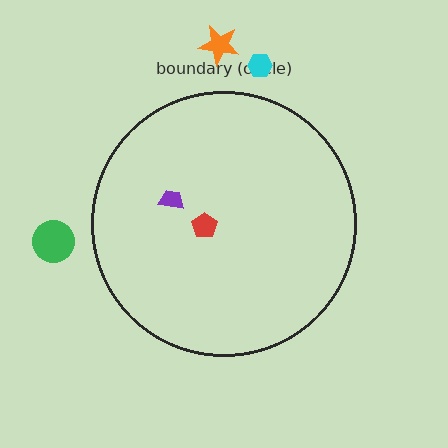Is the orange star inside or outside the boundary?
Outside.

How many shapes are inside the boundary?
2 inside, 3 outside.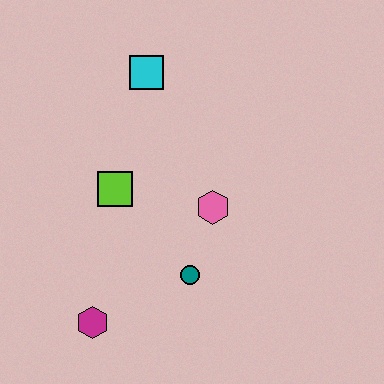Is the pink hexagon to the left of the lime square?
No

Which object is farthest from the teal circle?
The cyan square is farthest from the teal circle.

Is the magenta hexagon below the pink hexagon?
Yes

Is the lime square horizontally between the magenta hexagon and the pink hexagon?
Yes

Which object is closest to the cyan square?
The lime square is closest to the cyan square.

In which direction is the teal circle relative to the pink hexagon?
The teal circle is below the pink hexagon.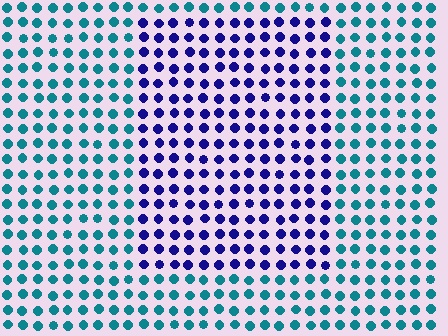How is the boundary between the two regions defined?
The boundary is defined purely by a slight shift in hue (about 60 degrees). Spacing, size, and orientation are identical on both sides.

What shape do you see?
I see a rectangle.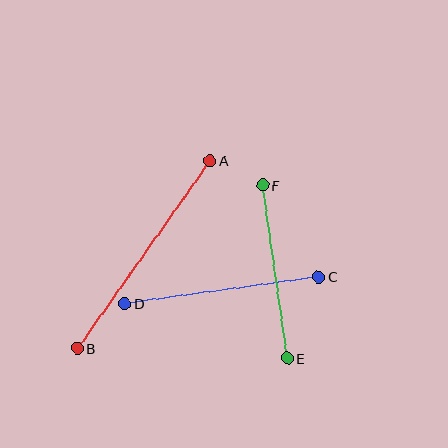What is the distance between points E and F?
The distance is approximately 175 pixels.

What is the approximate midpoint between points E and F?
The midpoint is at approximately (275, 272) pixels.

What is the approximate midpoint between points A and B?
The midpoint is at approximately (144, 254) pixels.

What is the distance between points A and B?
The distance is approximately 230 pixels.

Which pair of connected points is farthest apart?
Points A and B are farthest apart.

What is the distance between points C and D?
The distance is approximately 196 pixels.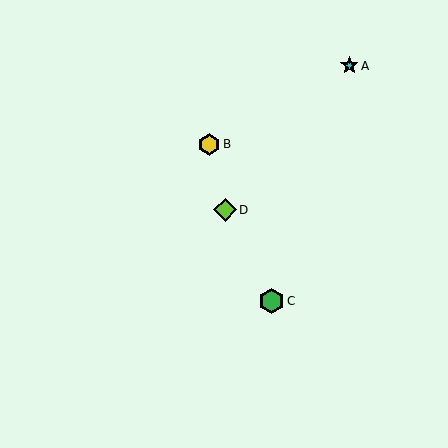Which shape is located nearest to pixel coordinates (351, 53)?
The cyan star (labeled A) at (349, 66) is nearest to that location.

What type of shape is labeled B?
Shape B is a yellow hexagon.